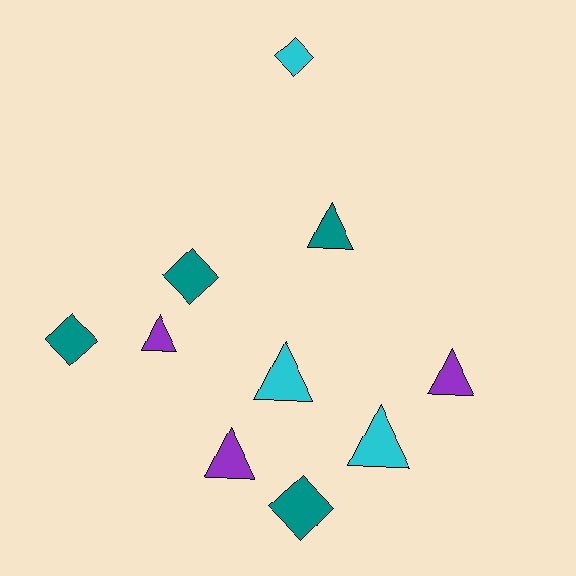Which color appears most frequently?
Teal, with 4 objects.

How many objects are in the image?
There are 10 objects.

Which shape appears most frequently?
Triangle, with 6 objects.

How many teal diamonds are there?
There are 3 teal diamonds.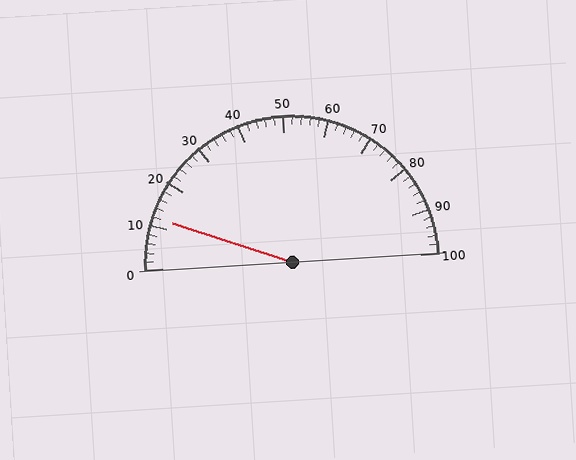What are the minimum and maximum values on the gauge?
The gauge ranges from 0 to 100.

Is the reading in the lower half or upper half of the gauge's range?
The reading is in the lower half of the range (0 to 100).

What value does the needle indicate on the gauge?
The needle indicates approximately 12.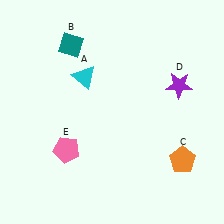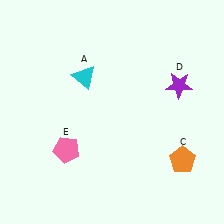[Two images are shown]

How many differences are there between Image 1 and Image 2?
There is 1 difference between the two images.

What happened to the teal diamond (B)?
The teal diamond (B) was removed in Image 2. It was in the top-left area of Image 1.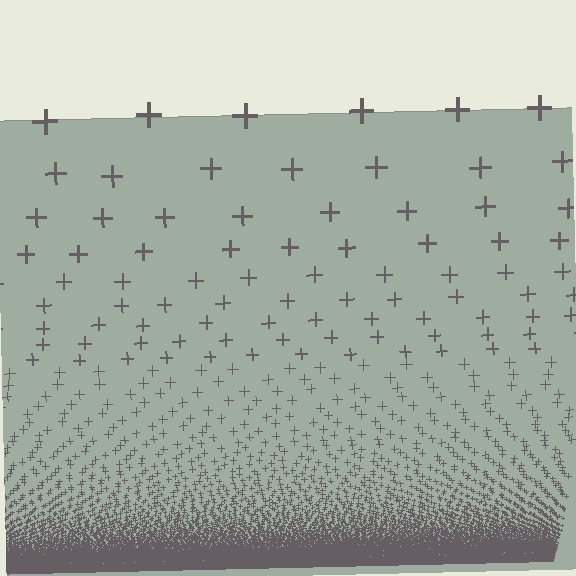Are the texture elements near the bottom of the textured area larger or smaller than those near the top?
Smaller. The gradient is inverted — elements near the bottom are smaller and denser.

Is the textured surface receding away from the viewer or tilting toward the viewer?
The surface appears to tilt toward the viewer. Texture elements get larger and sparser toward the top.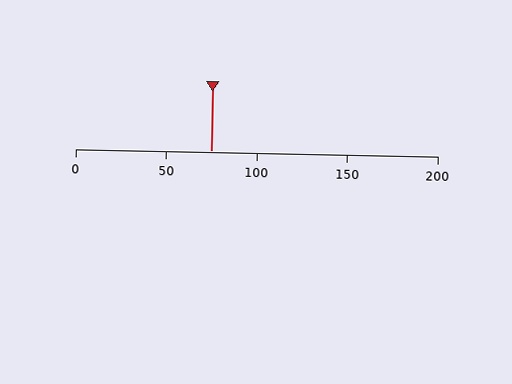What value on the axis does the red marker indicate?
The marker indicates approximately 75.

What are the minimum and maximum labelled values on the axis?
The axis runs from 0 to 200.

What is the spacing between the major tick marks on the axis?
The major ticks are spaced 50 apart.